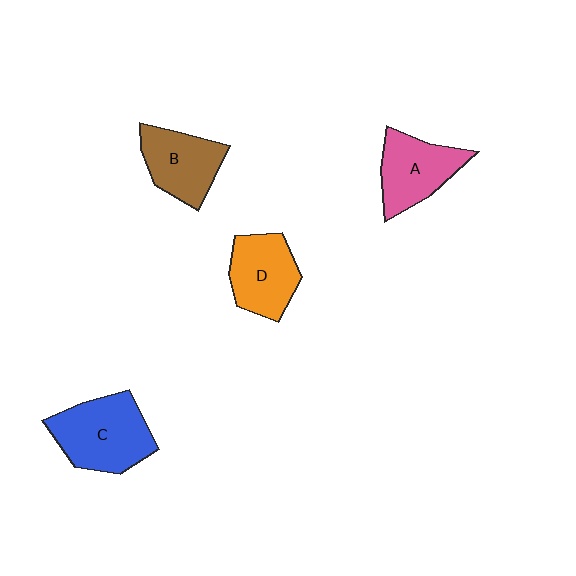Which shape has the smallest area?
Shape B (brown).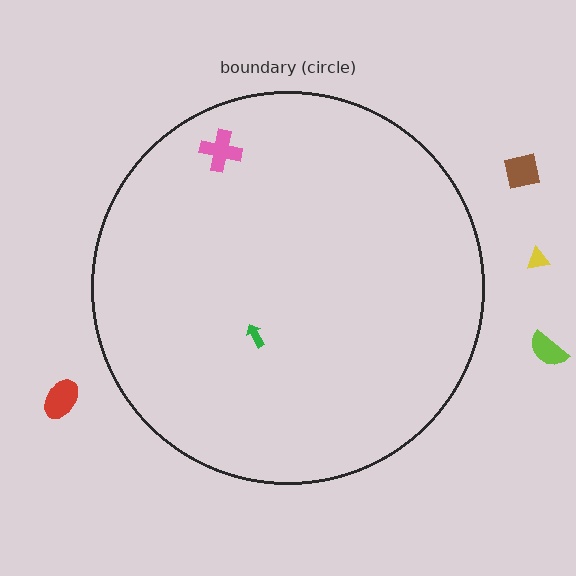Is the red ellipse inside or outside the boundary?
Outside.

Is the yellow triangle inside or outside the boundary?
Outside.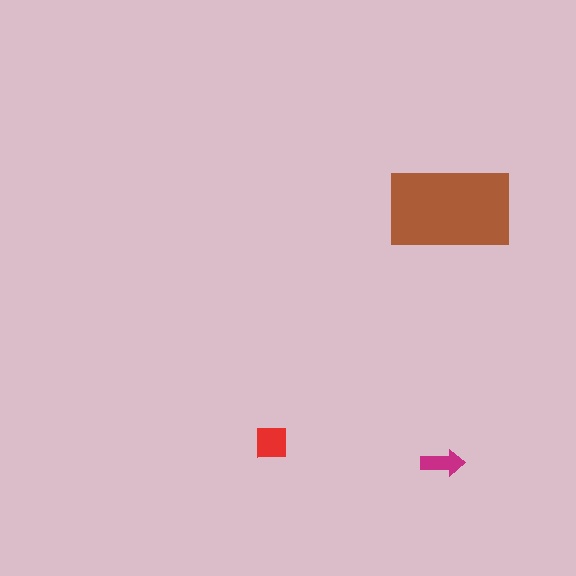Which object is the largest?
The brown rectangle.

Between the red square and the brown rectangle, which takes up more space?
The brown rectangle.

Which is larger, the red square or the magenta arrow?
The red square.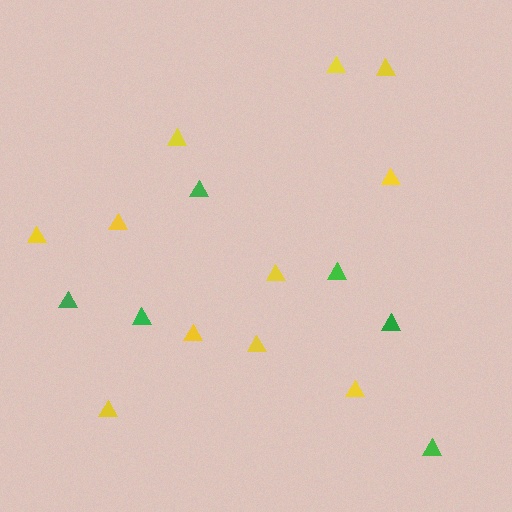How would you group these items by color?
There are 2 groups: one group of green triangles (6) and one group of yellow triangles (11).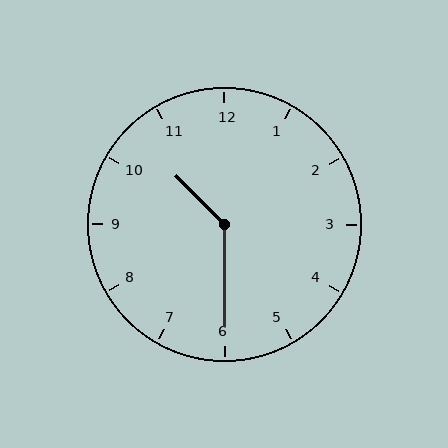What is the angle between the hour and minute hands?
Approximately 135 degrees.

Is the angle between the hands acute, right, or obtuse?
It is obtuse.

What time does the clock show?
10:30.